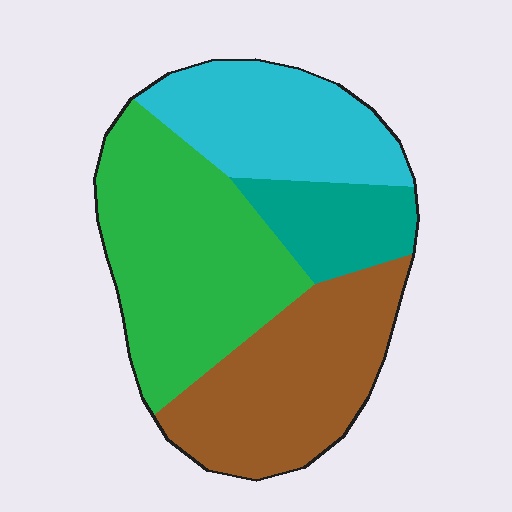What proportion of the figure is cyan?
Cyan takes up about one quarter (1/4) of the figure.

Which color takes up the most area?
Green, at roughly 35%.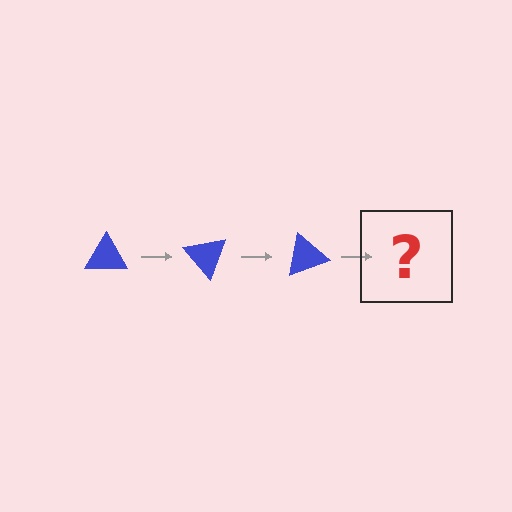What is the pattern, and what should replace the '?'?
The pattern is that the triangle rotates 50 degrees each step. The '?' should be a blue triangle rotated 150 degrees.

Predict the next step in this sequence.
The next step is a blue triangle rotated 150 degrees.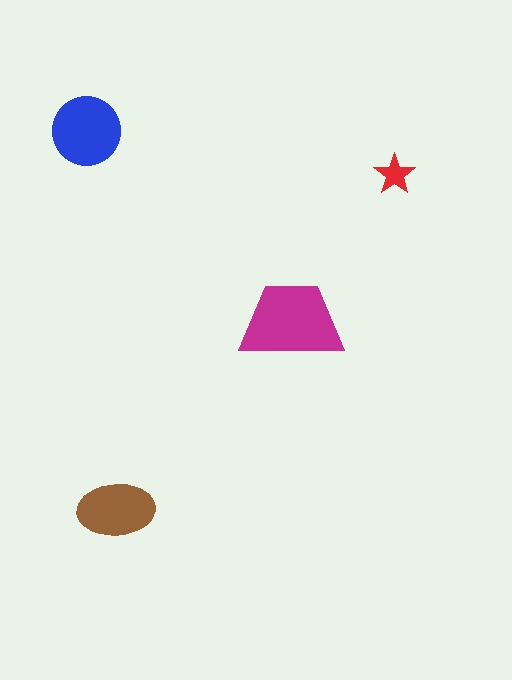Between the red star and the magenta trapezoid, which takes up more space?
The magenta trapezoid.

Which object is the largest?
The magenta trapezoid.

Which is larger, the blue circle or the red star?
The blue circle.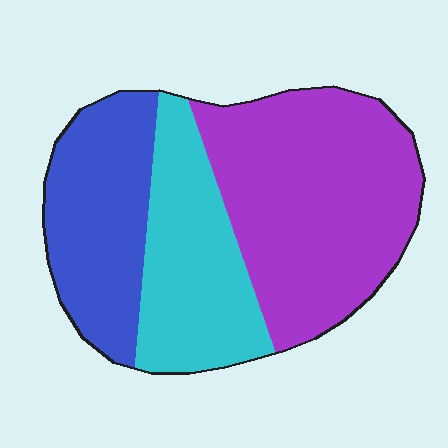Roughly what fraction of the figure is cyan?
Cyan takes up between a sixth and a third of the figure.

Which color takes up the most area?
Purple, at roughly 45%.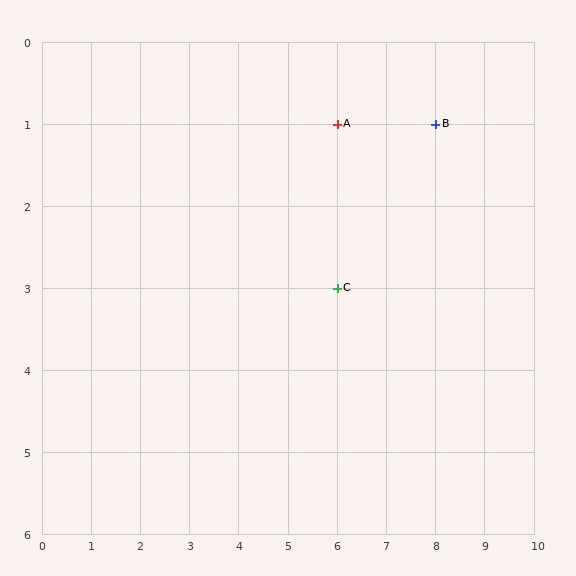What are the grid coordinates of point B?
Point B is at grid coordinates (8, 1).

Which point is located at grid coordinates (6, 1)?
Point A is at (6, 1).